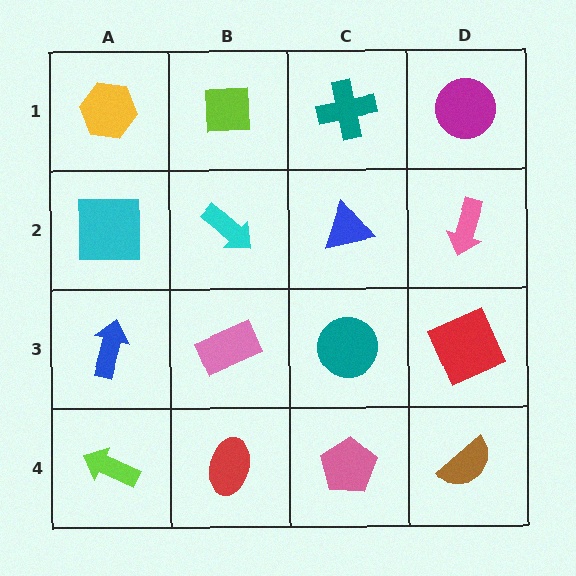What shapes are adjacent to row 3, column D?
A pink arrow (row 2, column D), a brown semicircle (row 4, column D), a teal circle (row 3, column C).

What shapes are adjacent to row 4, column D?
A red square (row 3, column D), a pink pentagon (row 4, column C).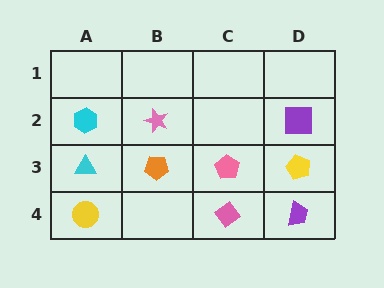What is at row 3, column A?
A cyan triangle.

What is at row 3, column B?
An orange pentagon.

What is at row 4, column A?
A yellow circle.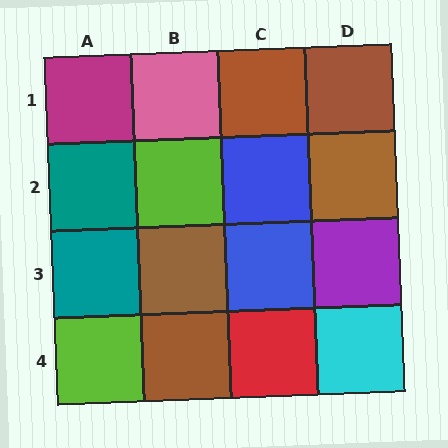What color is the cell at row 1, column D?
Brown.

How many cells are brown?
5 cells are brown.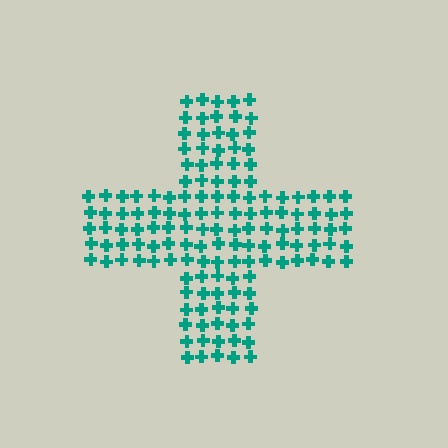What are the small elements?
The small elements are crosses.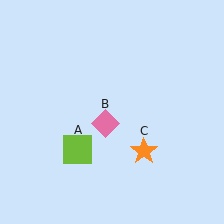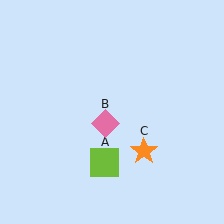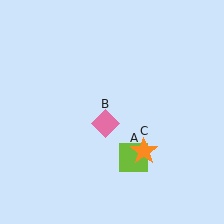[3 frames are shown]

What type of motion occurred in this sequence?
The lime square (object A) rotated counterclockwise around the center of the scene.